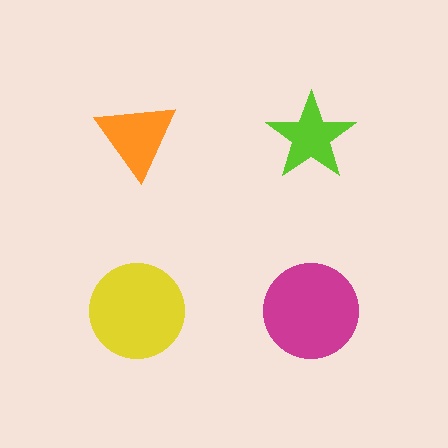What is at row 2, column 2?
A magenta circle.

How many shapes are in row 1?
2 shapes.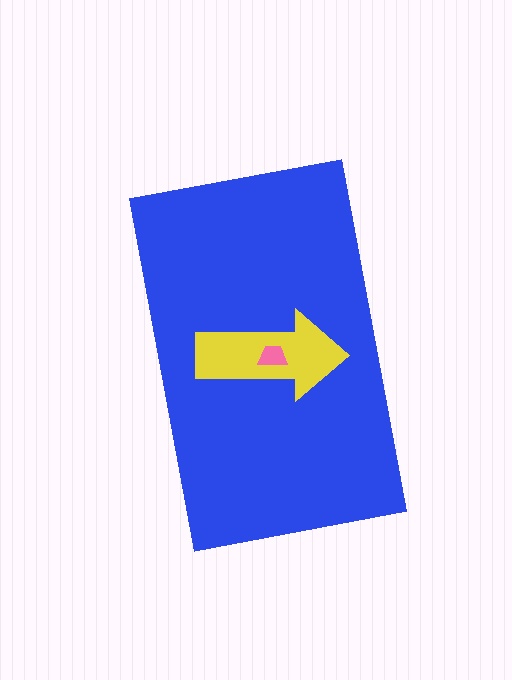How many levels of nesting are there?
3.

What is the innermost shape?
The pink trapezoid.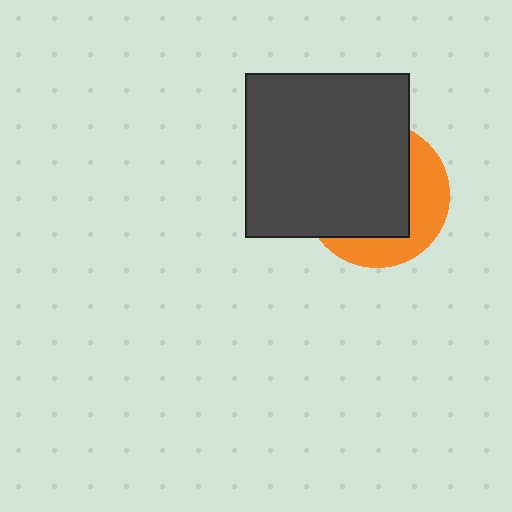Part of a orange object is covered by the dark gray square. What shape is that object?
It is a circle.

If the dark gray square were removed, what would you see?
You would see the complete orange circle.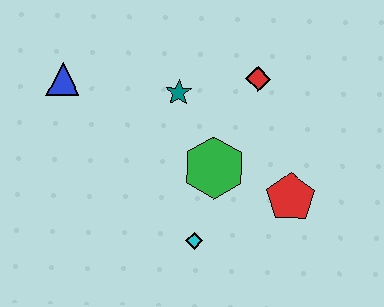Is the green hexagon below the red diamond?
Yes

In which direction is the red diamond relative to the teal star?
The red diamond is to the right of the teal star.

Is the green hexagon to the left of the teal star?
No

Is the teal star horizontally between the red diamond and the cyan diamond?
No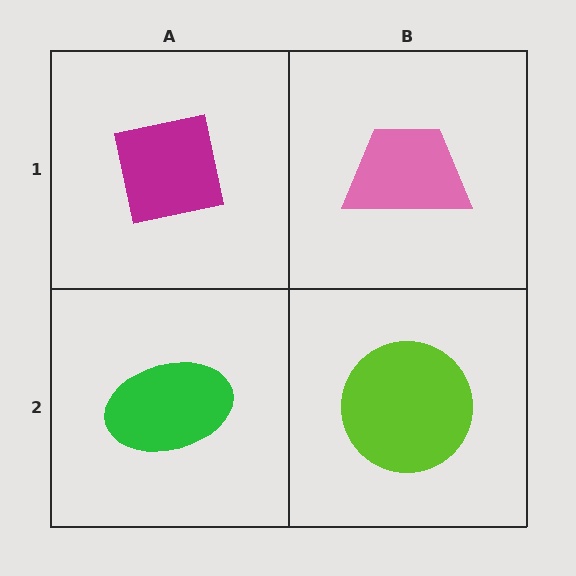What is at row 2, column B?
A lime circle.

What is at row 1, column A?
A magenta square.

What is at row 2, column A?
A green ellipse.